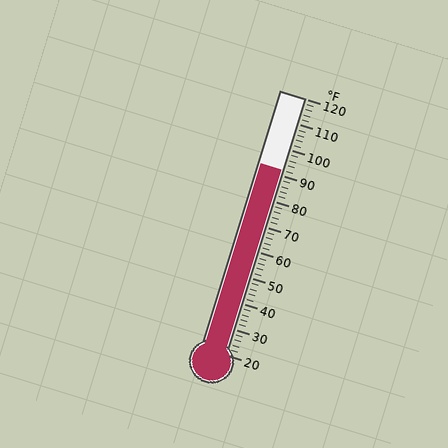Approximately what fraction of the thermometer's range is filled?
The thermometer is filled to approximately 70% of its range.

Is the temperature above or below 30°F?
The temperature is above 30°F.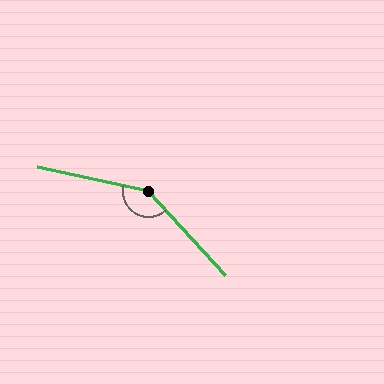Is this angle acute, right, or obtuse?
It is obtuse.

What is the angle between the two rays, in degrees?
Approximately 145 degrees.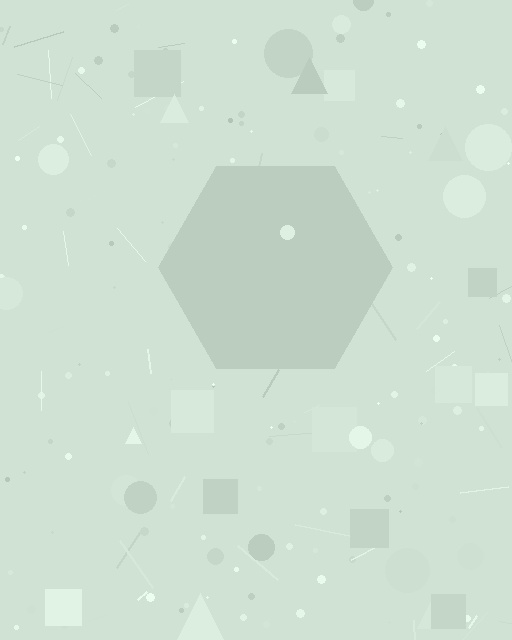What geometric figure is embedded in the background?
A hexagon is embedded in the background.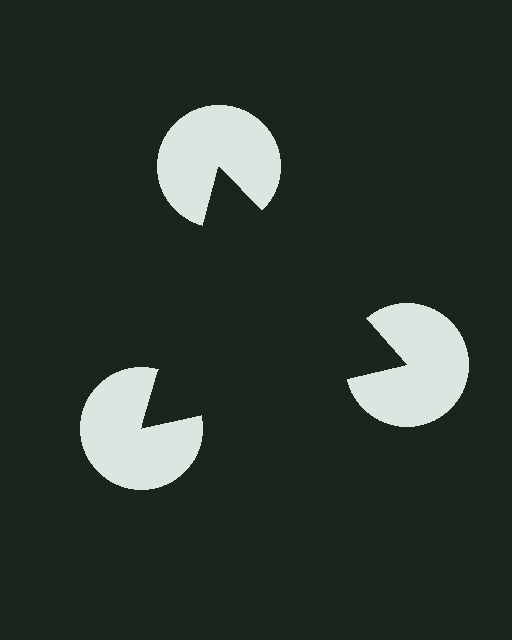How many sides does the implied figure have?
3 sides.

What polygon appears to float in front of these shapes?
An illusory triangle — its edges are inferred from the aligned wedge cuts in the pac-man discs, not physically drawn.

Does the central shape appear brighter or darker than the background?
It typically appears slightly darker than the background, even though no actual brightness change is drawn.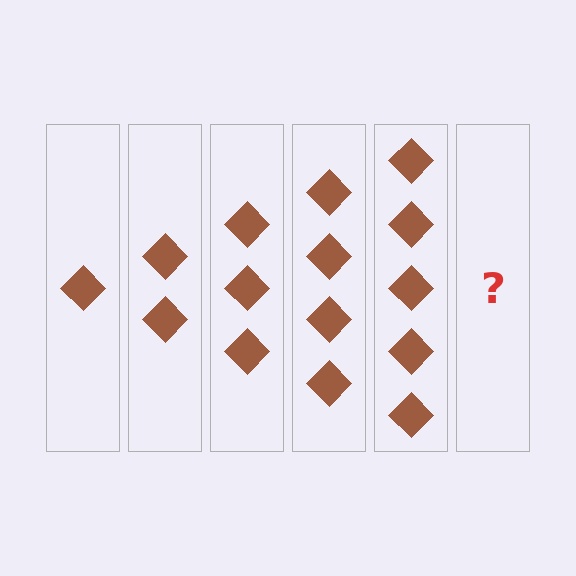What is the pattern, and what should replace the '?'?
The pattern is that each step adds one more diamond. The '?' should be 6 diamonds.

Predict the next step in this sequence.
The next step is 6 diamonds.